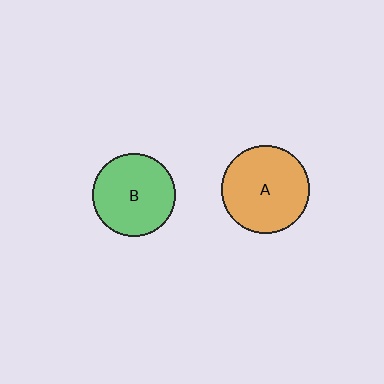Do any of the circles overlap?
No, none of the circles overlap.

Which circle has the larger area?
Circle A (orange).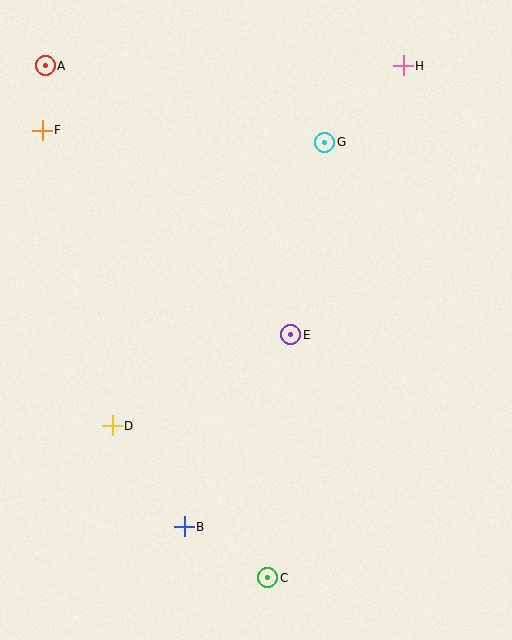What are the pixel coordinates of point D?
Point D is at (112, 426).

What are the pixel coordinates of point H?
Point H is at (403, 66).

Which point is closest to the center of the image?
Point E at (291, 335) is closest to the center.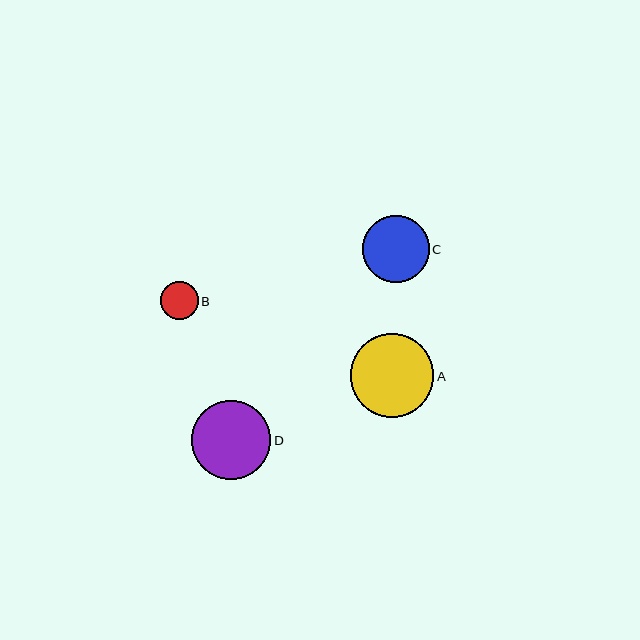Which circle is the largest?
Circle A is the largest with a size of approximately 84 pixels.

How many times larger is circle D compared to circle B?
Circle D is approximately 2.1 times the size of circle B.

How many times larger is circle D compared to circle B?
Circle D is approximately 2.1 times the size of circle B.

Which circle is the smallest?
Circle B is the smallest with a size of approximately 38 pixels.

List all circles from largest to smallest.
From largest to smallest: A, D, C, B.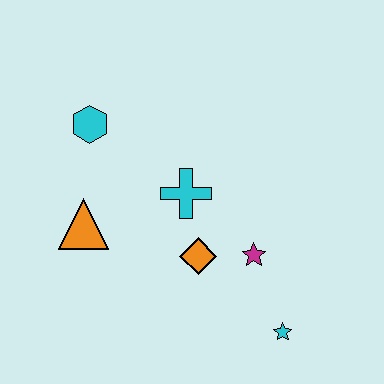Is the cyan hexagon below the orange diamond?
No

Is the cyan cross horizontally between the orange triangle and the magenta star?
Yes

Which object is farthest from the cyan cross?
The cyan star is farthest from the cyan cross.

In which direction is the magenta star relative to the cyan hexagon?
The magenta star is to the right of the cyan hexagon.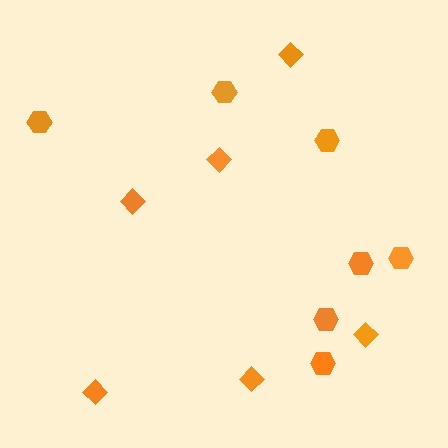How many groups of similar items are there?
There are 2 groups: one group of diamonds (6) and one group of hexagons (7).